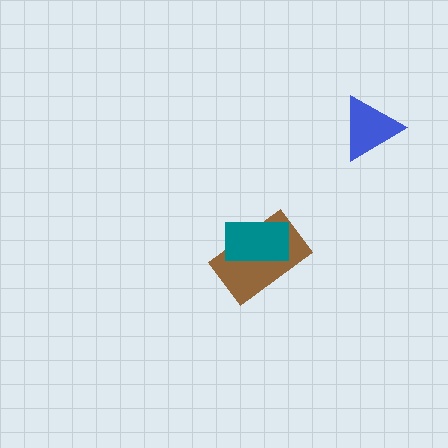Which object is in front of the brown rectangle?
The teal rectangle is in front of the brown rectangle.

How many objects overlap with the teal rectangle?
1 object overlaps with the teal rectangle.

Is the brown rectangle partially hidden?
Yes, it is partially covered by another shape.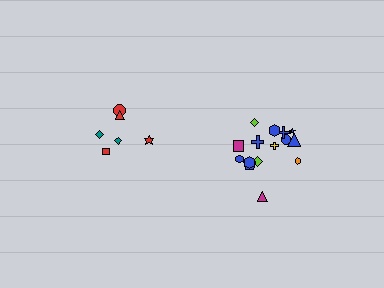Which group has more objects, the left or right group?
The right group.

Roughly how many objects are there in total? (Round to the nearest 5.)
Roughly 20 objects in total.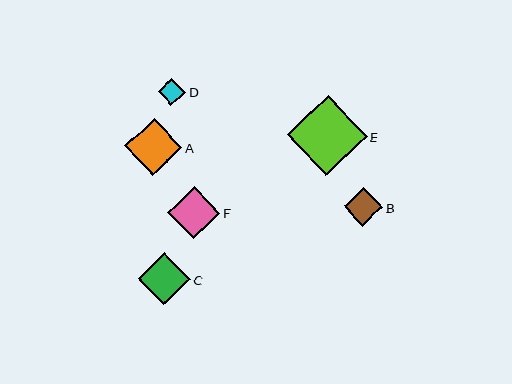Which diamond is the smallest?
Diamond D is the smallest with a size of approximately 27 pixels.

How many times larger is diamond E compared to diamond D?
Diamond E is approximately 3.0 times the size of diamond D.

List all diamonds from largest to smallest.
From largest to smallest: E, A, C, F, B, D.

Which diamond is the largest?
Diamond E is the largest with a size of approximately 80 pixels.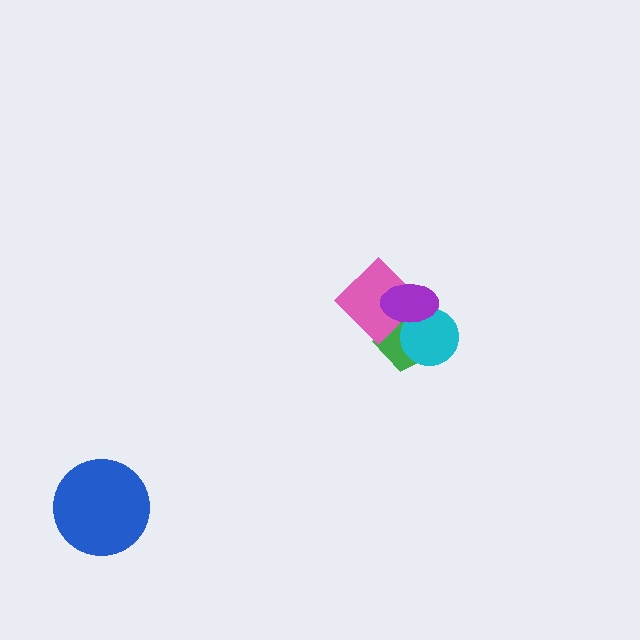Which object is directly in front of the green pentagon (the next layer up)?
The pink diamond is directly in front of the green pentagon.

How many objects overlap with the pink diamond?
3 objects overlap with the pink diamond.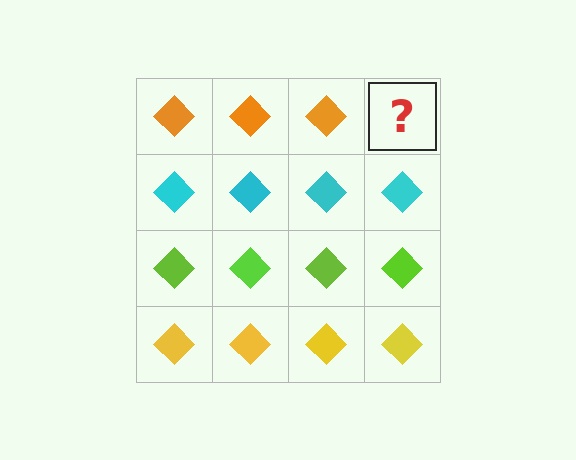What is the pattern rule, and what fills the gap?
The rule is that each row has a consistent color. The gap should be filled with an orange diamond.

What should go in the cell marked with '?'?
The missing cell should contain an orange diamond.